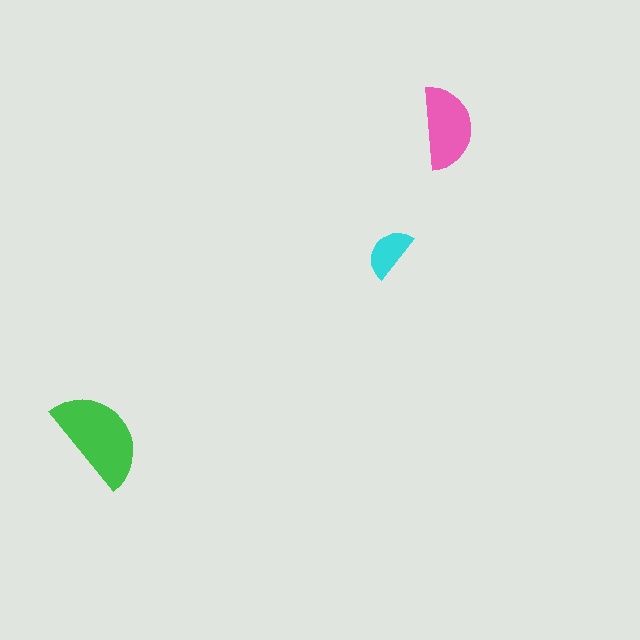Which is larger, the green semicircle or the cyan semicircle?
The green one.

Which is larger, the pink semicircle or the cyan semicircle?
The pink one.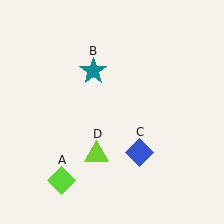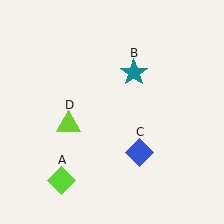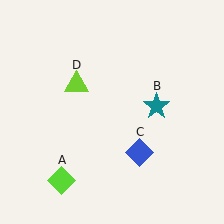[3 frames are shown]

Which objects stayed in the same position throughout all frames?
Lime diamond (object A) and blue diamond (object C) remained stationary.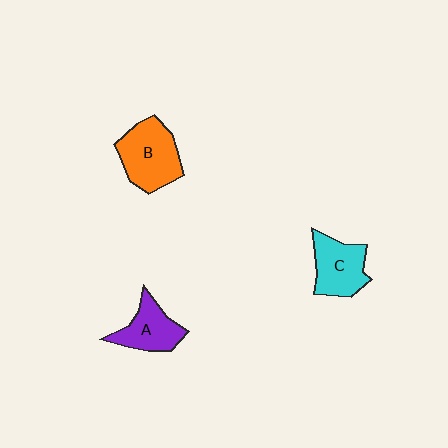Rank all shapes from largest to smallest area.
From largest to smallest: B (orange), C (cyan), A (purple).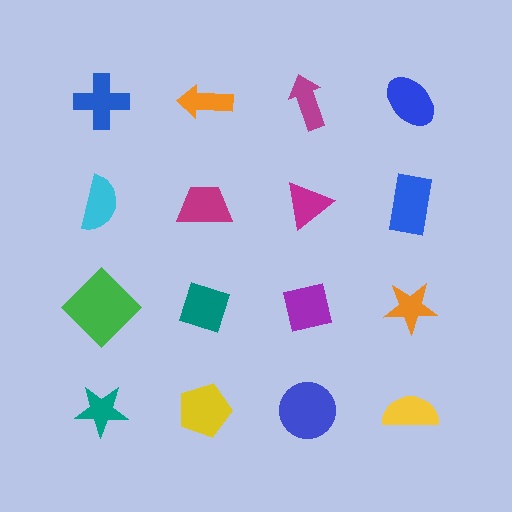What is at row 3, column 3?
A purple square.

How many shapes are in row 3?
4 shapes.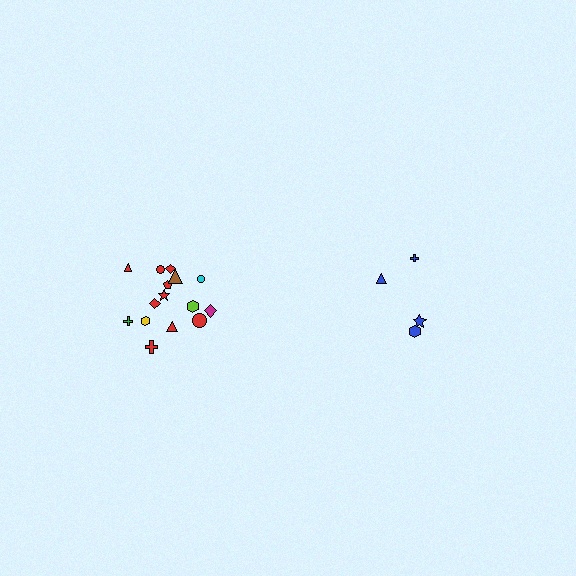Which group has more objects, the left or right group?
The left group.